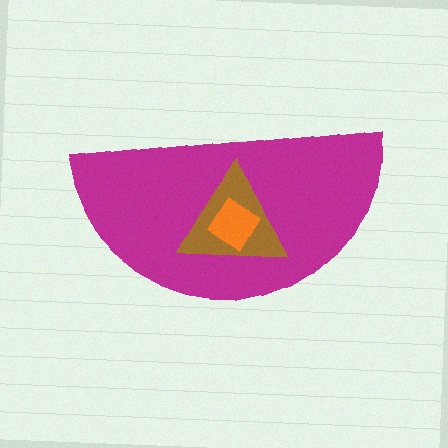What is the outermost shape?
The magenta semicircle.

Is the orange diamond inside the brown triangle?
Yes.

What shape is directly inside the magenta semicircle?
The brown triangle.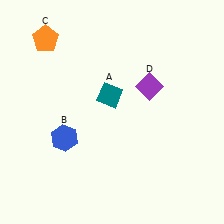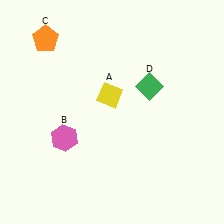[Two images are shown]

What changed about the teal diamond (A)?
In Image 1, A is teal. In Image 2, it changed to yellow.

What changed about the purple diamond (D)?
In Image 1, D is purple. In Image 2, it changed to green.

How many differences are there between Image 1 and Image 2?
There are 3 differences between the two images.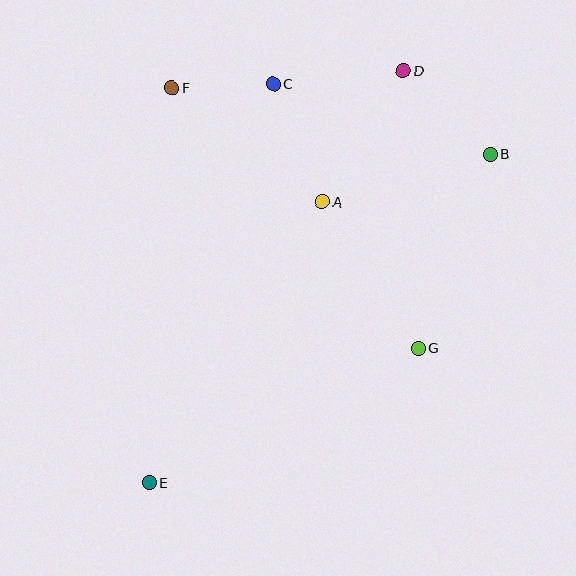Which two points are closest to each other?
Points C and F are closest to each other.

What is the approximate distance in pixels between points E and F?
The distance between E and F is approximately 396 pixels.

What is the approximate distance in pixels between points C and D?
The distance between C and D is approximately 131 pixels.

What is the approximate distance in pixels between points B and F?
The distance between B and F is approximately 325 pixels.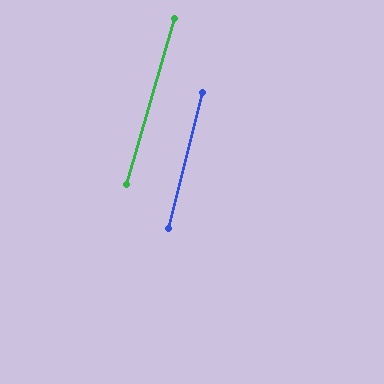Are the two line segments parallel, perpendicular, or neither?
Parallel — their directions differ by only 1.7°.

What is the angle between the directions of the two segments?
Approximately 2 degrees.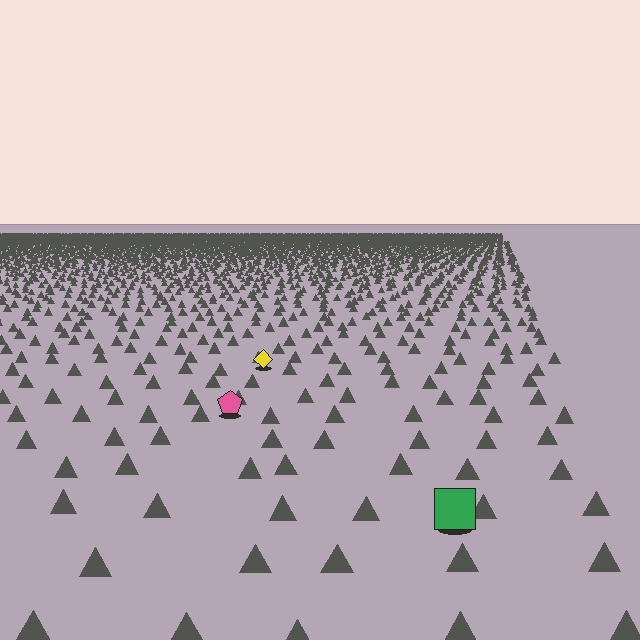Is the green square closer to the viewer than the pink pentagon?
Yes. The green square is closer — you can tell from the texture gradient: the ground texture is coarser near it.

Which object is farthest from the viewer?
The yellow diamond is farthest from the viewer. It appears smaller and the ground texture around it is denser.